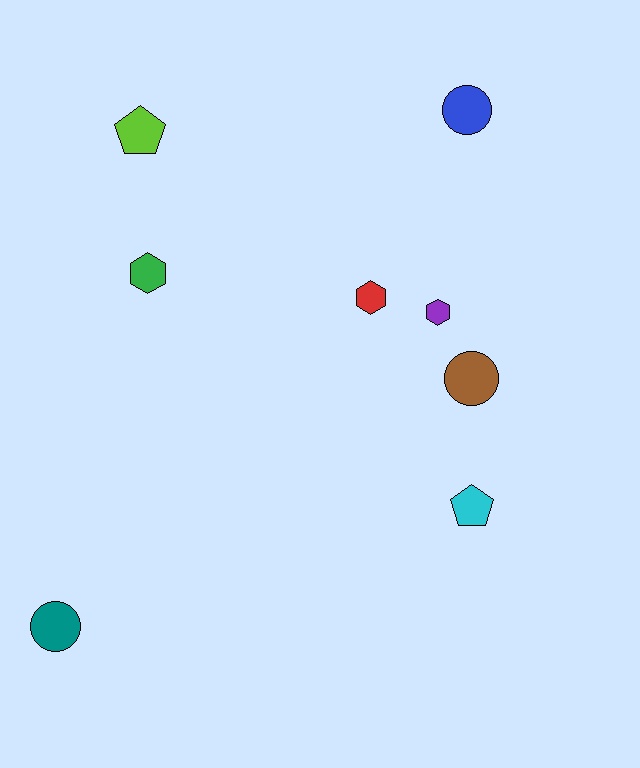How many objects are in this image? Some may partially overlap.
There are 8 objects.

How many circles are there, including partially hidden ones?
There are 3 circles.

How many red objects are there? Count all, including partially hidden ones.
There is 1 red object.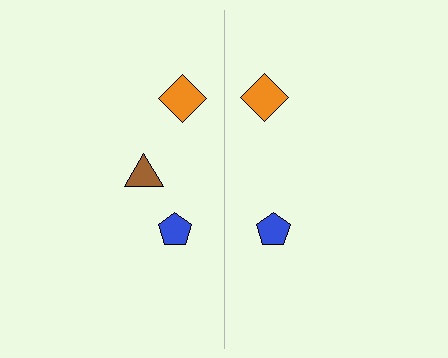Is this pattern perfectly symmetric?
No, the pattern is not perfectly symmetric. A brown triangle is missing from the right side.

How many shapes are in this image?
There are 5 shapes in this image.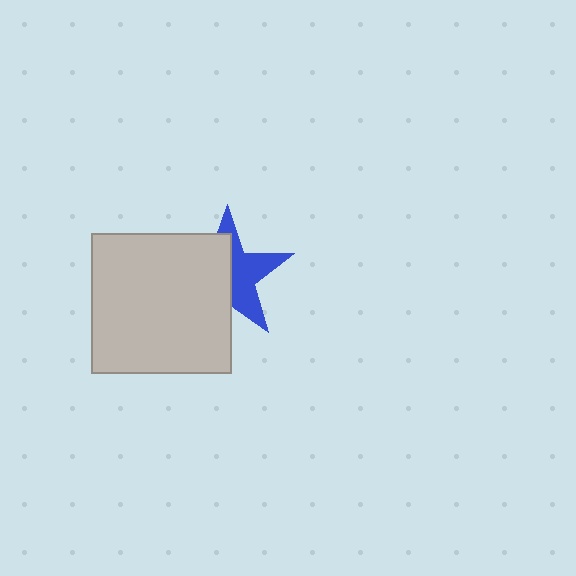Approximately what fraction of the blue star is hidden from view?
Roughly 52% of the blue star is hidden behind the light gray square.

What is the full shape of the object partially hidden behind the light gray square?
The partially hidden object is a blue star.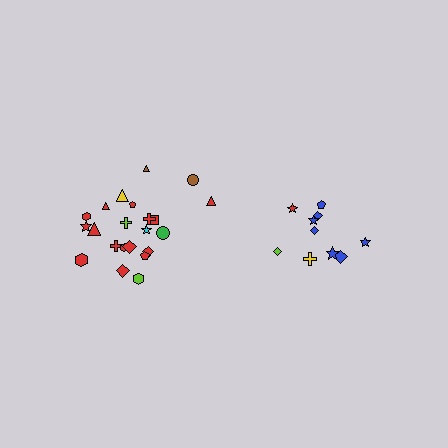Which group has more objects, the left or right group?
The left group.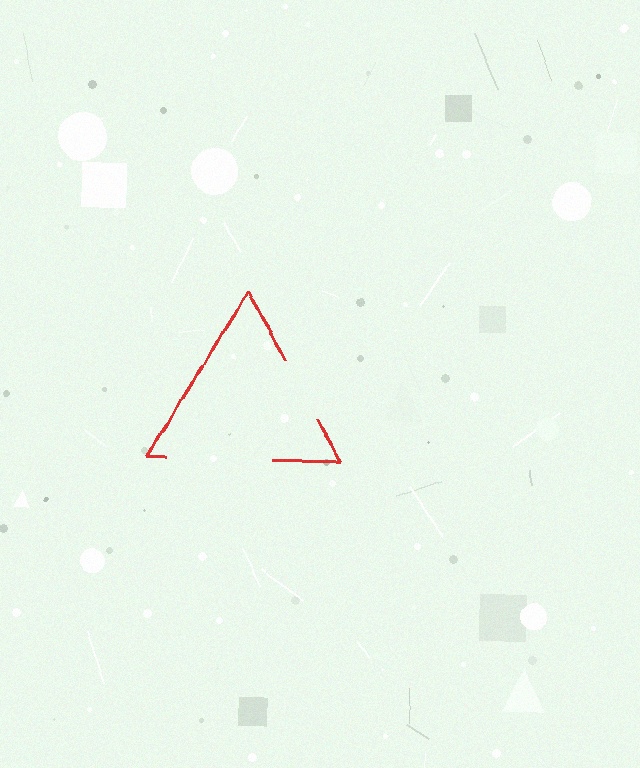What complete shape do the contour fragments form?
The contour fragments form a triangle.